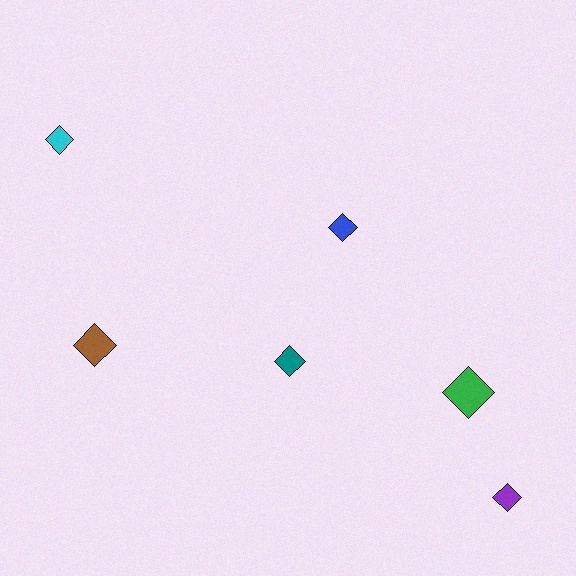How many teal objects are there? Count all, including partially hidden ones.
There is 1 teal object.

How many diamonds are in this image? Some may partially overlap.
There are 6 diamonds.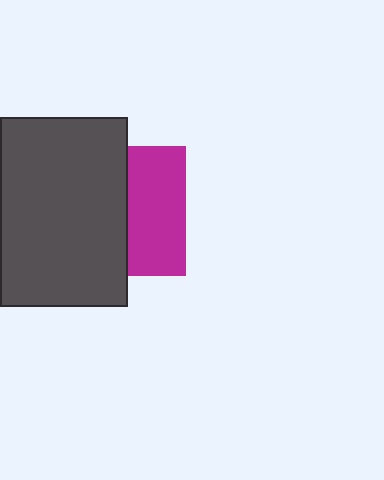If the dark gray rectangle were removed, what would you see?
You would see the complete magenta square.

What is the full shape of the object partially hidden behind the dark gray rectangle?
The partially hidden object is a magenta square.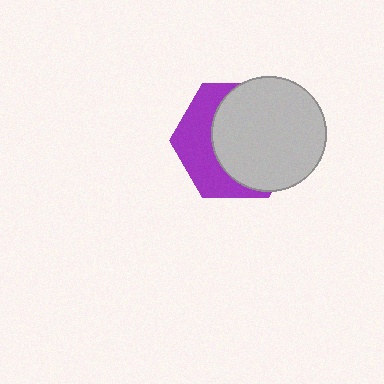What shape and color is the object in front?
The object in front is a light gray circle.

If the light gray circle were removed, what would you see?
You would see the complete purple hexagon.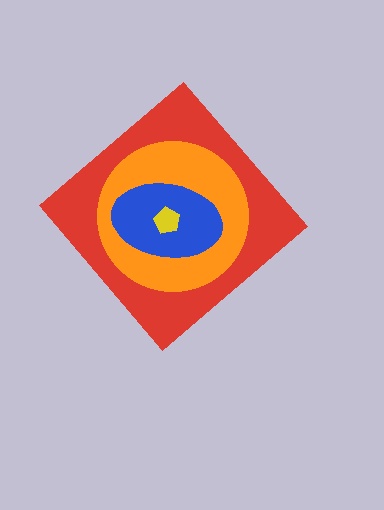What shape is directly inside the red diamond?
The orange circle.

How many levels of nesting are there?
4.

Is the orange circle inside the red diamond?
Yes.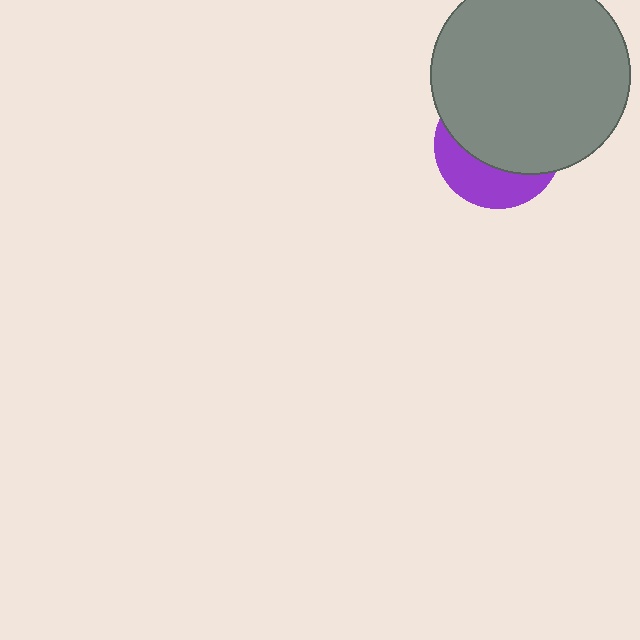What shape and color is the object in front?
The object in front is a gray circle.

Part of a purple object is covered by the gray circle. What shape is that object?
It is a circle.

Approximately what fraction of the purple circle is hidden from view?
Roughly 65% of the purple circle is hidden behind the gray circle.